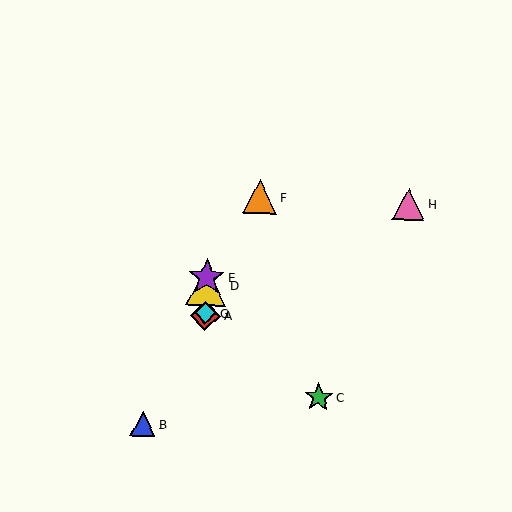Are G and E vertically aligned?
Yes, both are at x≈205.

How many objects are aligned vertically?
4 objects (A, D, E, G) are aligned vertically.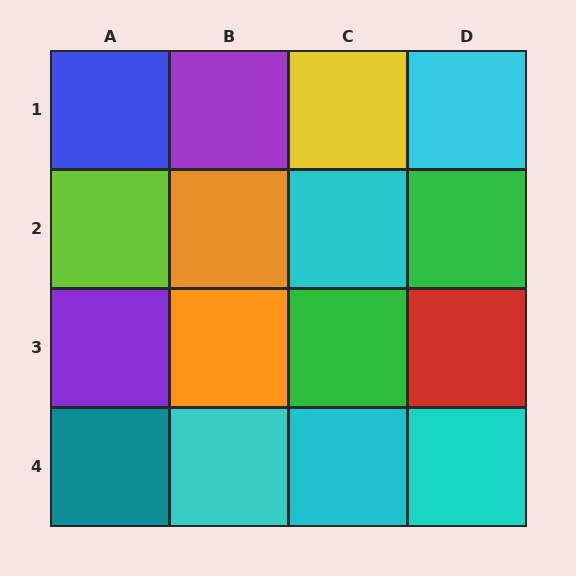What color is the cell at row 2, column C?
Cyan.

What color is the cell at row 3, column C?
Green.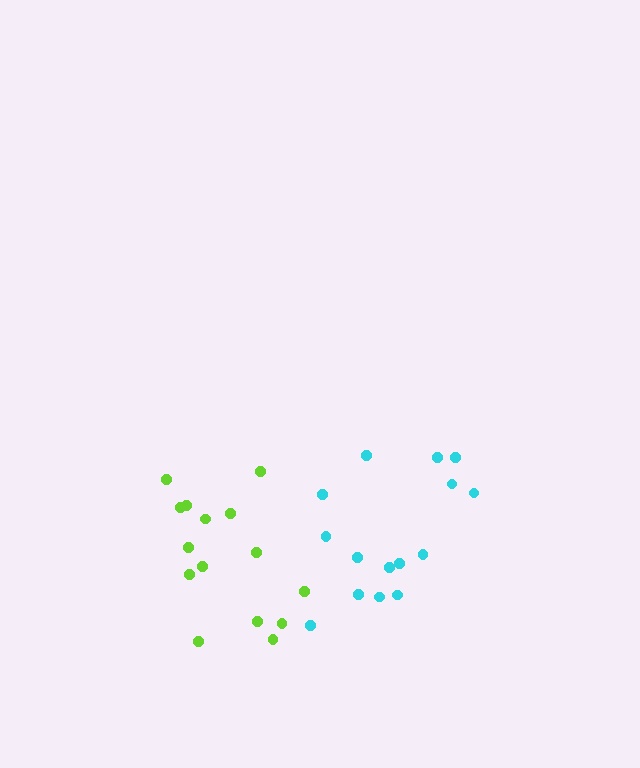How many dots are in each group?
Group 1: 15 dots, Group 2: 15 dots (30 total).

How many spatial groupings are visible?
There are 2 spatial groupings.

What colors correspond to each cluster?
The clusters are colored: lime, cyan.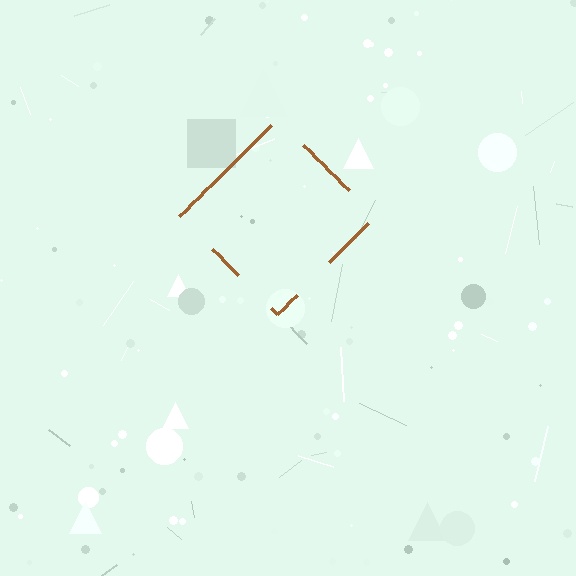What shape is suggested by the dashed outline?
The dashed outline suggests a diamond.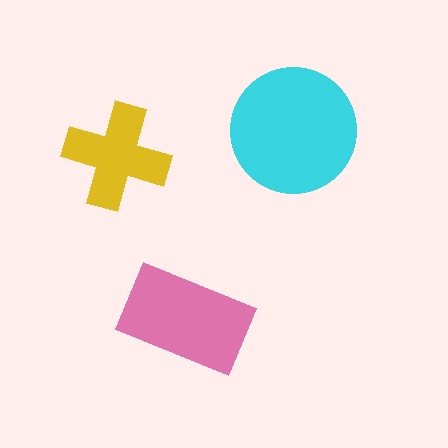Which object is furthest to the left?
The yellow cross is leftmost.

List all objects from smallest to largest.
The yellow cross, the pink rectangle, the cyan circle.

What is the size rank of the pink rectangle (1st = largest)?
2nd.